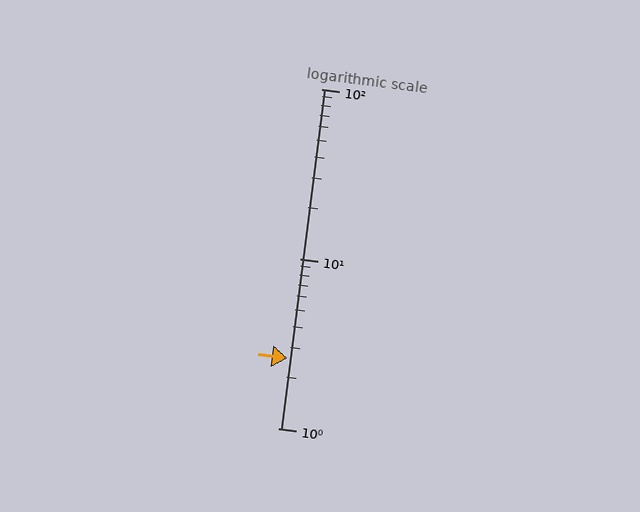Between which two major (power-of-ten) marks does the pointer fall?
The pointer is between 1 and 10.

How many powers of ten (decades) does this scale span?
The scale spans 2 decades, from 1 to 100.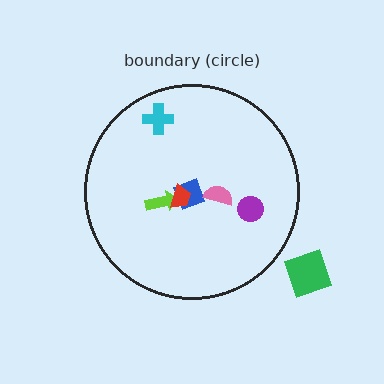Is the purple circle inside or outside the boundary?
Inside.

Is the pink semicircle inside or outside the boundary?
Inside.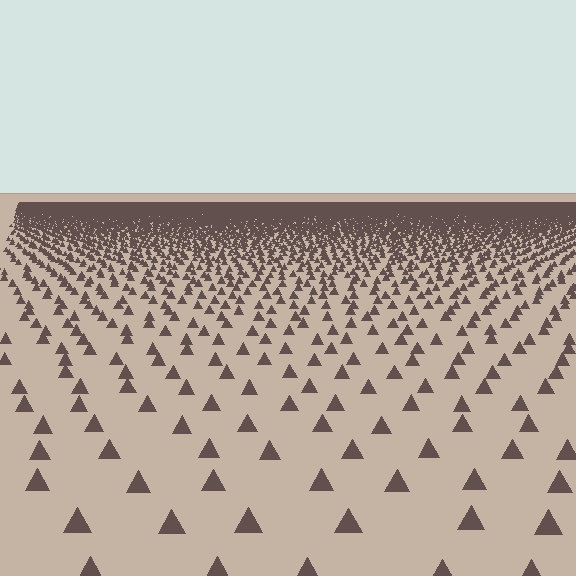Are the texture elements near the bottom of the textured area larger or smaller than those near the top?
Larger. Near the bottom, elements are closer to the viewer and appear at a bigger on-screen size.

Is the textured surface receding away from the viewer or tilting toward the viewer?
The surface is receding away from the viewer. Texture elements get smaller and denser toward the top.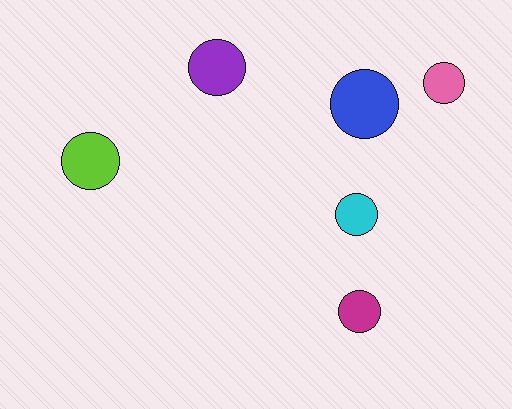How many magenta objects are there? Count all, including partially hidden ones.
There is 1 magenta object.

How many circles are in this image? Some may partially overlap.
There are 6 circles.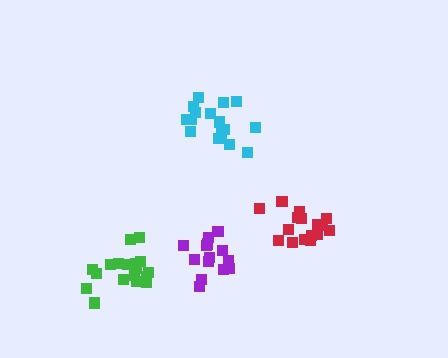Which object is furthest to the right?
The red cluster is rightmost.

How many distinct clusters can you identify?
There are 4 distinct clusters.